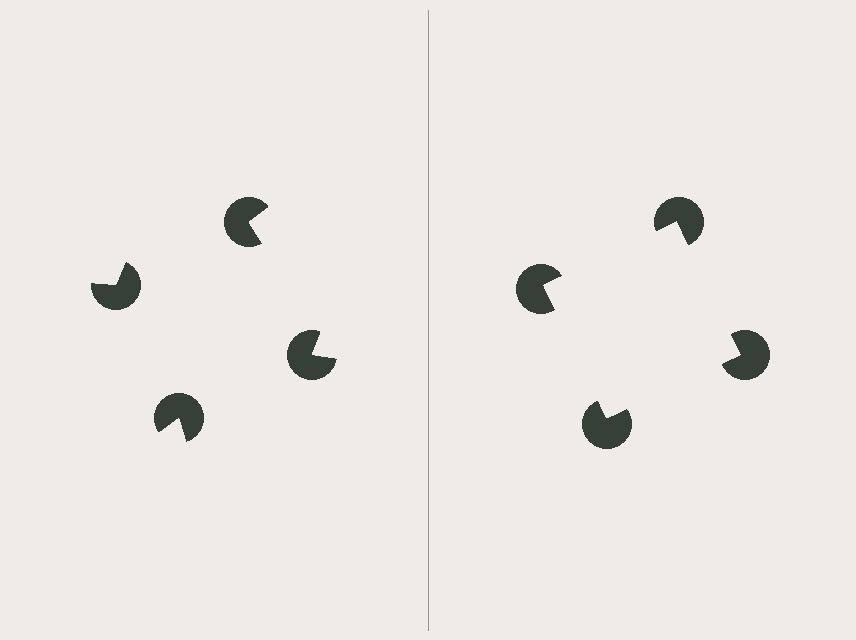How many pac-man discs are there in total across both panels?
8 — 4 on each side.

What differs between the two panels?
The pac-man discs are positioned identically on both sides; only the wedge orientations differ. On the right they align to a square; on the left they are misaligned.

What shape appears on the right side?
An illusory square.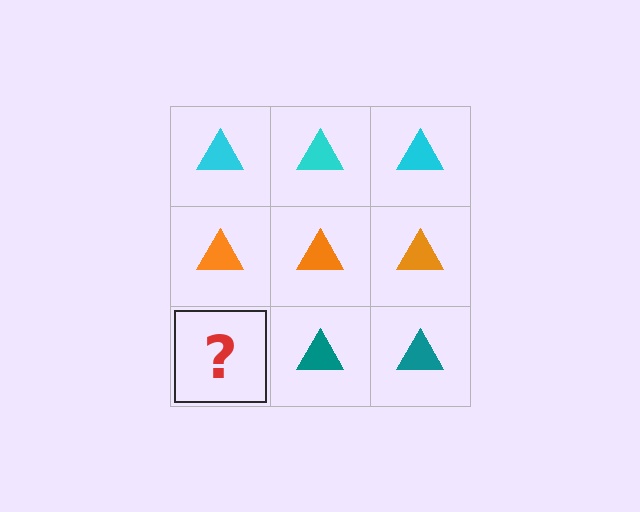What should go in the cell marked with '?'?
The missing cell should contain a teal triangle.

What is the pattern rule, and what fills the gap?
The rule is that each row has a consistent color. The gap should be filled with a teal triangle.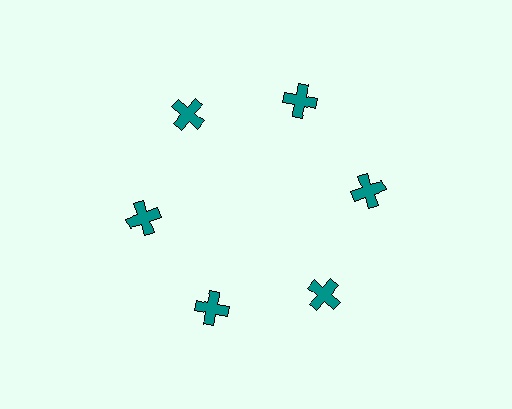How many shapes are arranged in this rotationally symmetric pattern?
There are 6 shapes, arranged in 6 groups of 1.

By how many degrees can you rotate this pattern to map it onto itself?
The pattern maps onto itself every 60 degrees of rotation.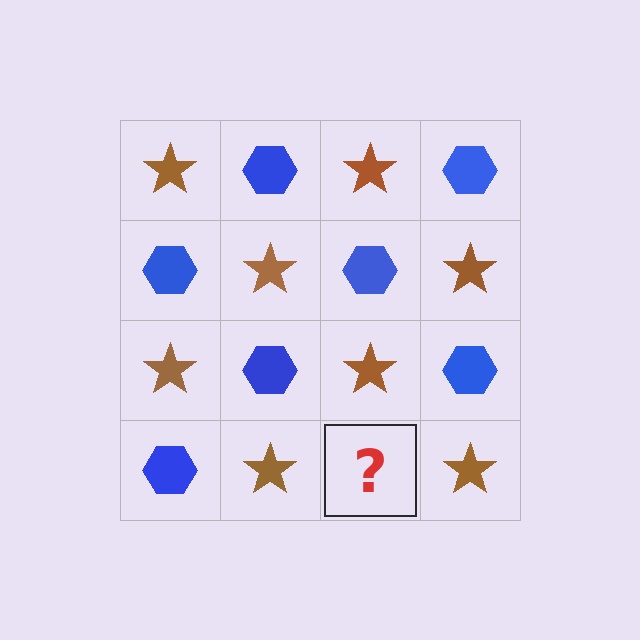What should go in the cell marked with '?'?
The missing cell should contain a blue hexagon.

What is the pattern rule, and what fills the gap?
The rule is that it alternates brown star and blue hexagon in a checkerboard pattern. The gap should be filled with a blue hexagon.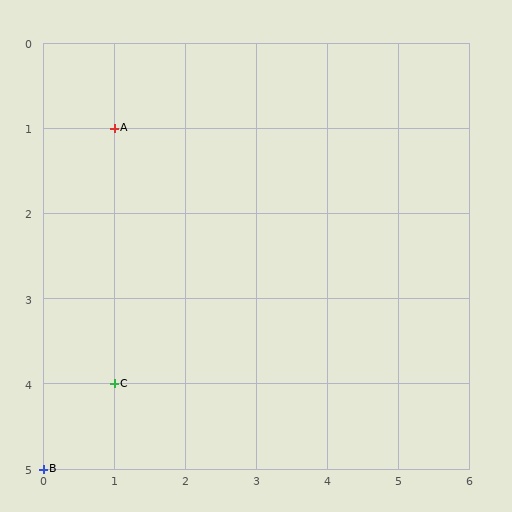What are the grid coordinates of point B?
Point B is at grid coordinates (0, 5).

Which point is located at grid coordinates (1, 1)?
Point A is at (1, 1).